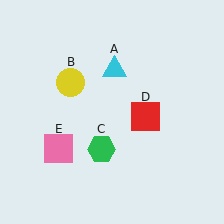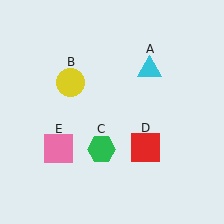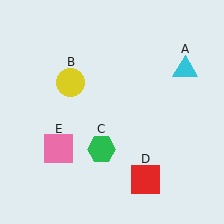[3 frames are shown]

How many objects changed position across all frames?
2 objects changed position: cyan triangle (object A), red square (object D).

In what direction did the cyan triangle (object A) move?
The cyan triangle (object A) moved right.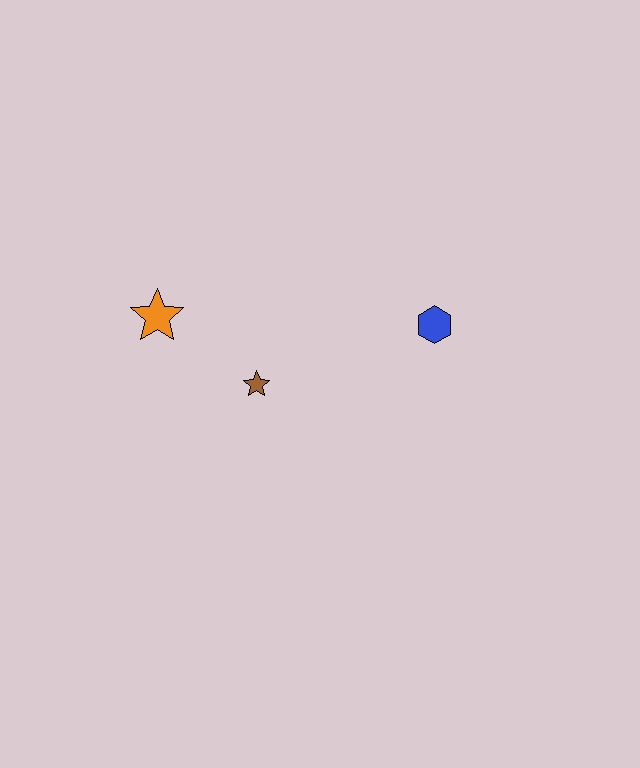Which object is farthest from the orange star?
The blue hexagon is farthest from the orange star.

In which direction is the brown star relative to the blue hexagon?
The brown star is to the left of the blue hexagon.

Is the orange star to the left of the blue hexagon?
Yes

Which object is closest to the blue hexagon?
The brown star is closest to the blue hexagon.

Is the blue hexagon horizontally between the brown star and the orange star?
No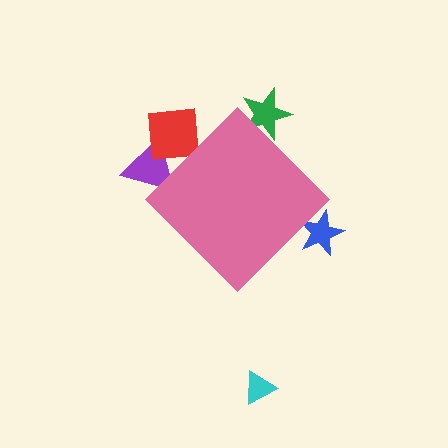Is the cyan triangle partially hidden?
No, the cyan triangle is fully visible.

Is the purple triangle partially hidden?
Yes, the purple triangle is partially hidden behind the pink diamond.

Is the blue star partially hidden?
Yes, the blue star is partially hidden behind the pink diamond.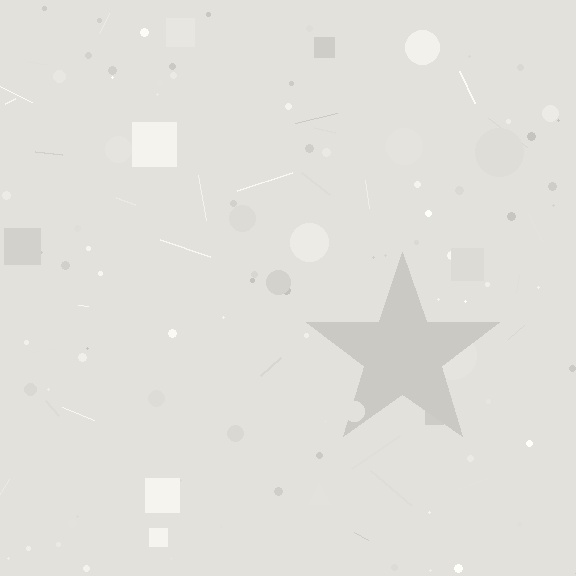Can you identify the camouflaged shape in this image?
The camouflaged shape is a star.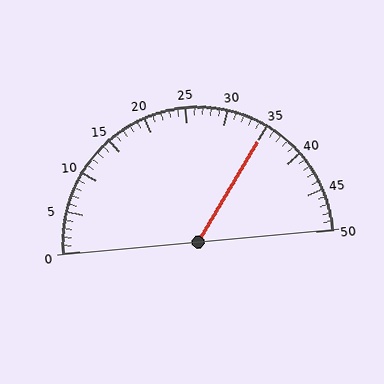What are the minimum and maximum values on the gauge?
The gauge ranges from 0 to 50.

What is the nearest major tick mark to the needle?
The nearest major tick mark is 35.